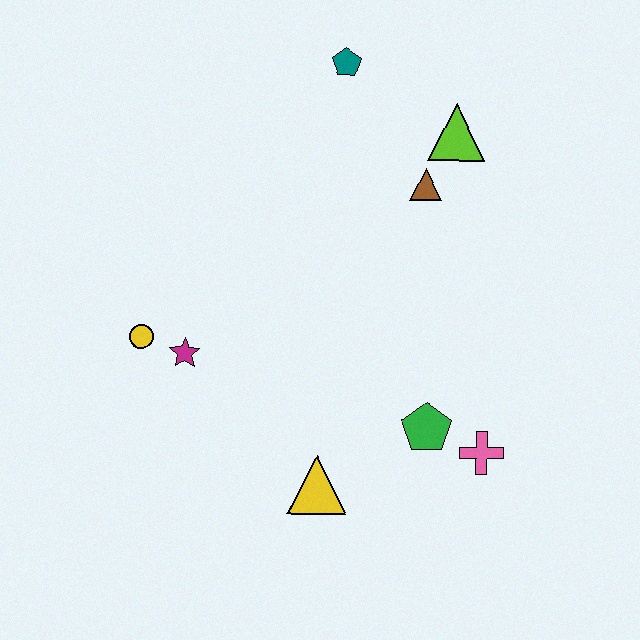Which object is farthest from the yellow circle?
The lime triangle is farthest from the yellow circle.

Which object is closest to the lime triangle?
The brown triangle is closest to the lime triangle.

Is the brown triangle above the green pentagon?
Yes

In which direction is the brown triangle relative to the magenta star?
The brown triangle is to the right of the magenta star.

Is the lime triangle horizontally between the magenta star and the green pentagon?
No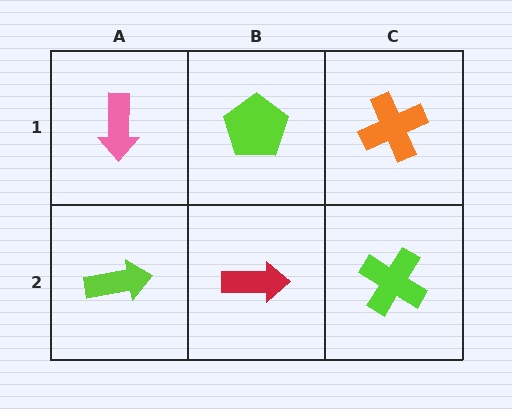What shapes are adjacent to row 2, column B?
A lime pentagon (row 1, column B), a lime arrow (row 2, column A), a lime cross (row 2, column C).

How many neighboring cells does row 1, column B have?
3.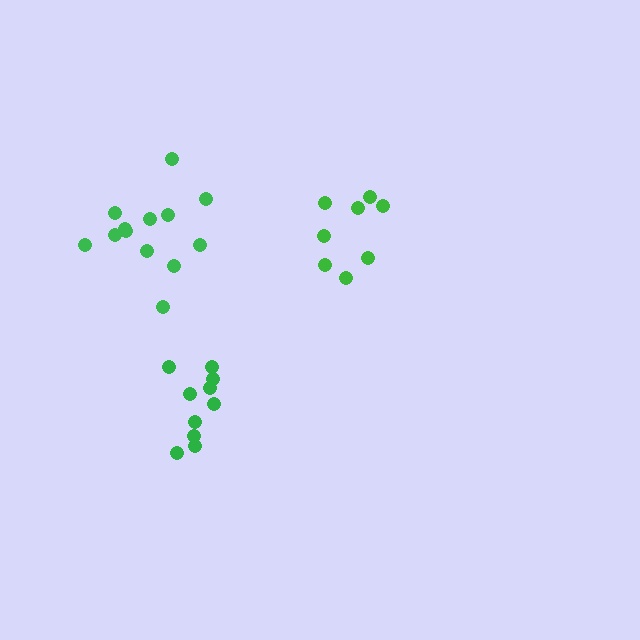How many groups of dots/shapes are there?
There are 3 groups.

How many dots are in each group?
Group 1: 8 dots, Group 2: 10 dots, Group 3: 13 dots (31 total).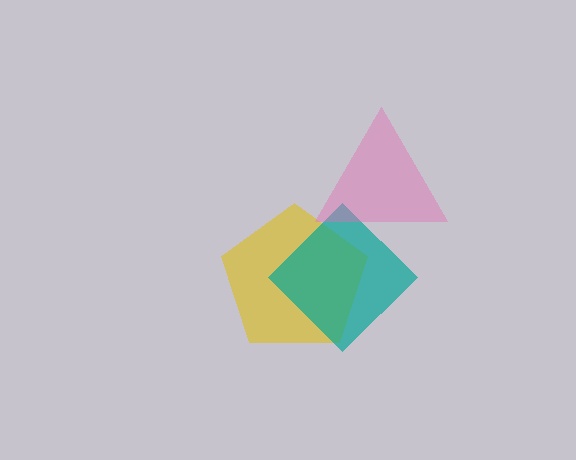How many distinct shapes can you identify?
There are 3 distinct shapes: a yellow pentagon, a teal diamond, a pink triangle.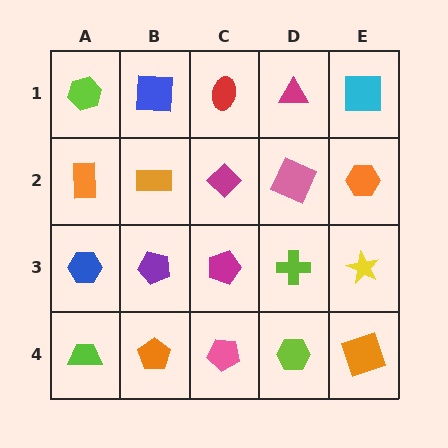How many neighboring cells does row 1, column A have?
2.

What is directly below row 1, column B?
An orange rectangle.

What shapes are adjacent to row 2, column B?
A blue square (row 1, column B), a purple pentagon (row 3, column B), an orange rectangle (row 2, column A), a magenta diamond (row 2, column C).